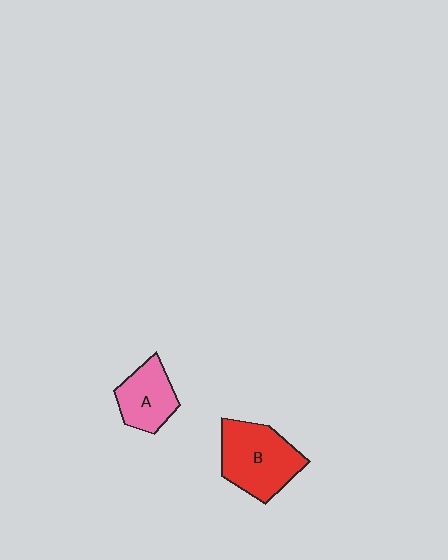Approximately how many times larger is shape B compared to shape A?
Approximately 1.5 times.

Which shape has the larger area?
Shape B (red).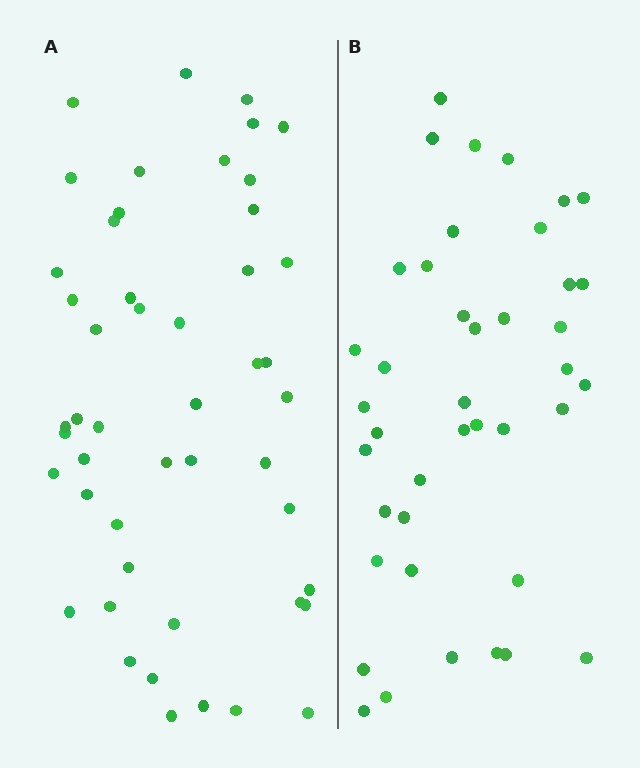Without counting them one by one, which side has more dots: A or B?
Region A (the left region) has more dots.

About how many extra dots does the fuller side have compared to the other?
Region A has roughly 8 or so more dots than region B.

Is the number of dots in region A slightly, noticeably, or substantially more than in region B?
Region A has only slightly more — the two regions are fairly close. The ratio is roughly 1.2 to 1.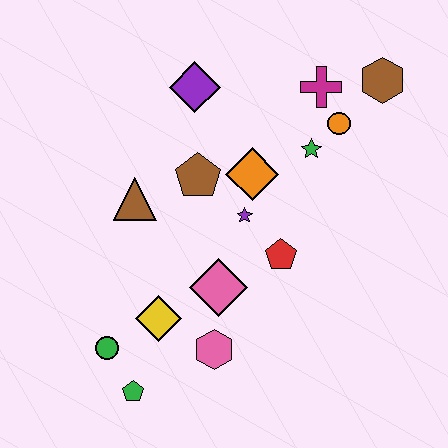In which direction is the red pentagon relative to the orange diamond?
The red pentagon is below the orange diamond.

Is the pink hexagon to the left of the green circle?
No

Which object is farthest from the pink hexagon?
The brown hexagon is farthest from the pink hexagon.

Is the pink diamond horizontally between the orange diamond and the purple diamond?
Yes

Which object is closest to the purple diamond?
The brown pentagon is closest to the purple diamond.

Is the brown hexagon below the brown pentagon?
No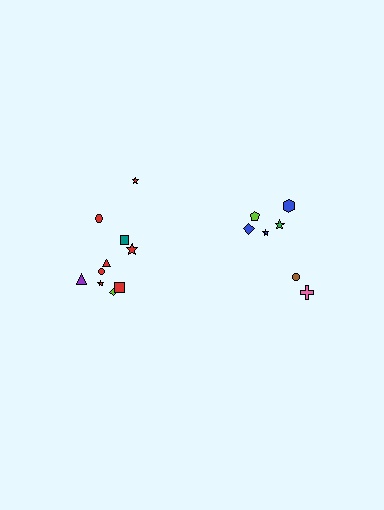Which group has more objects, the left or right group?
The left group.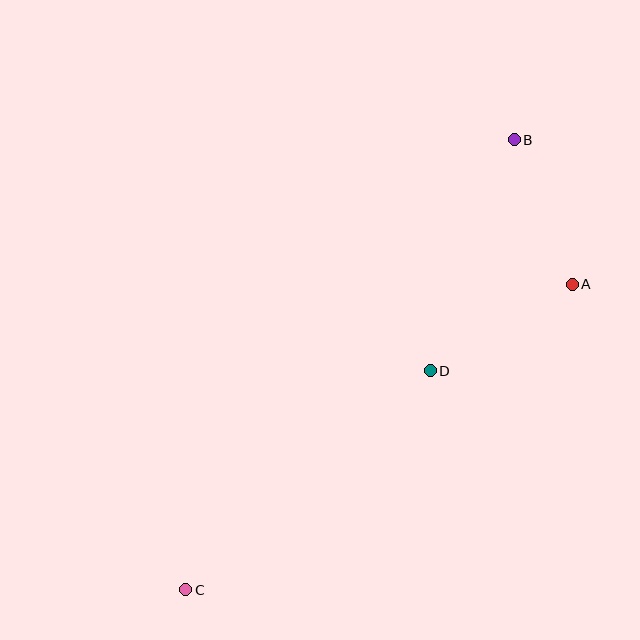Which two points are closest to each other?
Points A and B are closest to each other.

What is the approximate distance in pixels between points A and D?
The distance between A and D is approximately 166 pixels.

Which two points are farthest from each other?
Points B and C are farthest from each other.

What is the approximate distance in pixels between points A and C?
The distance between A and C is approximately 493 pixels.